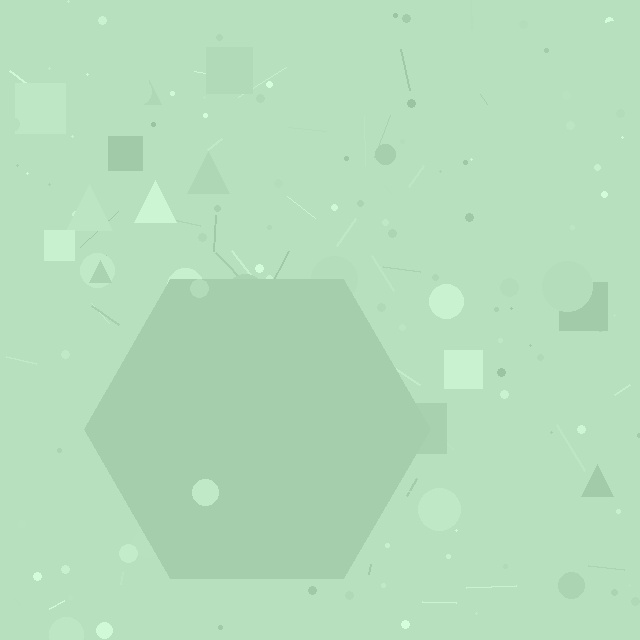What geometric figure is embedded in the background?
A hexagon is embedded in the background.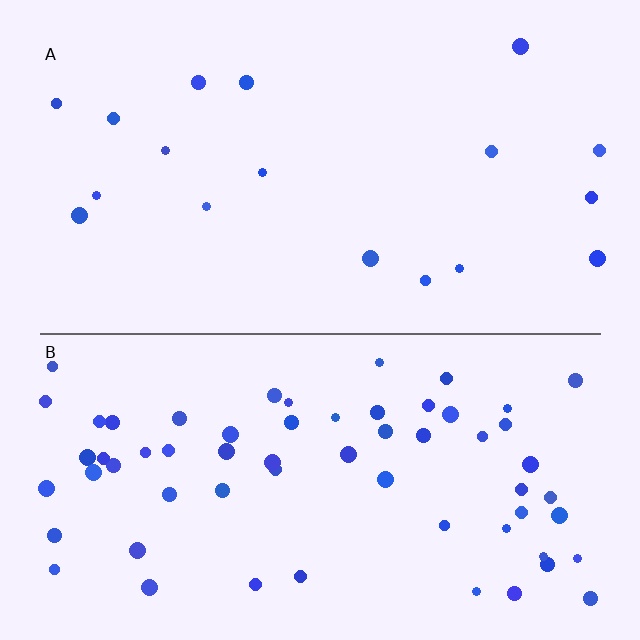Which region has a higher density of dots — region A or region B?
B (the bottom).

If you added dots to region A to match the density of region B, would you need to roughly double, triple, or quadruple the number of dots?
Approximately triple.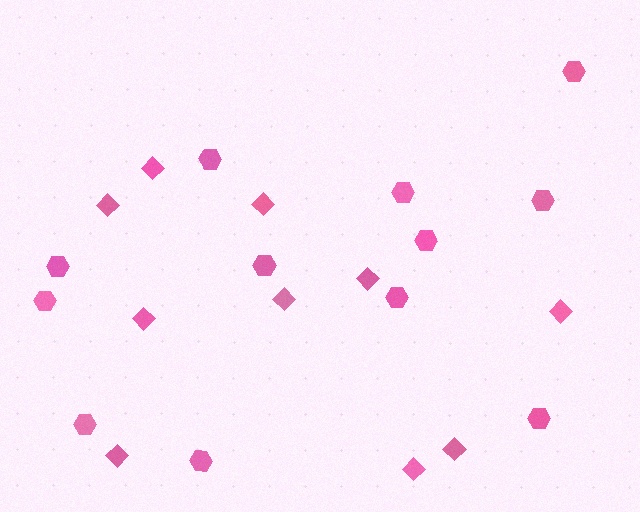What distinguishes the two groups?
There are 2 groups: one group of diamonds (10) and one group of hexagons (12).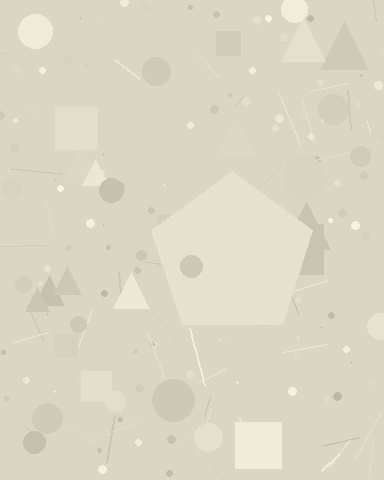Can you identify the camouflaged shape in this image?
The camouflaged shape is a pentagon.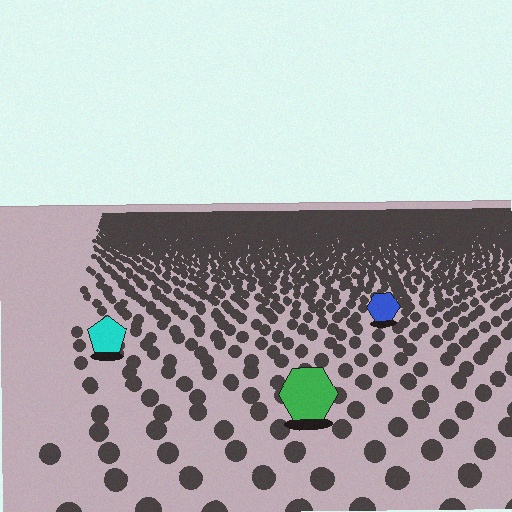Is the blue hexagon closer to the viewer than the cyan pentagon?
No. The cyan pentagon is closer — you can tell from the texture gradient: the ground texture is coarser near it.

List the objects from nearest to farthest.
From nearest to farthest: the green hexagon, the cyan pentagon, the blue hexagon.